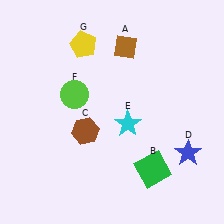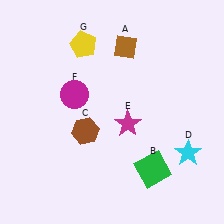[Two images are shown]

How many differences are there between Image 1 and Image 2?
There are 3 differences between the two images.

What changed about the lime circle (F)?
In Image 1, F is lime. In Image 2, it changed to magenta.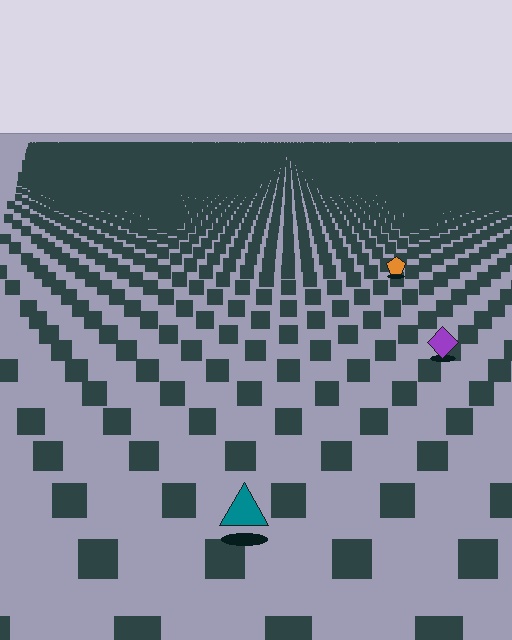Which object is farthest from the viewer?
The orange pentagon is farthest from the viewer. It appears smaller and the ground texture around it is denser.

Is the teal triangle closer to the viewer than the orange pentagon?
Yes. The teal triangle is closer — you can tell from the texture gradient: the ground texture is coarser near it.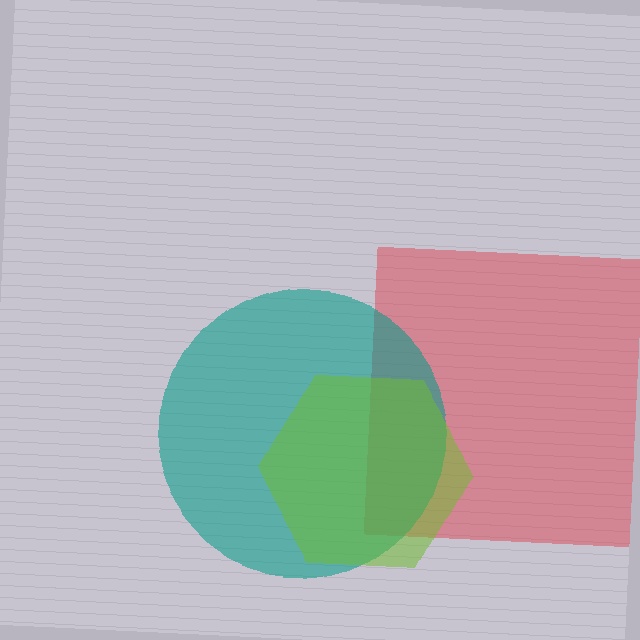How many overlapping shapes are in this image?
There are 3 overlapping shapes in the image.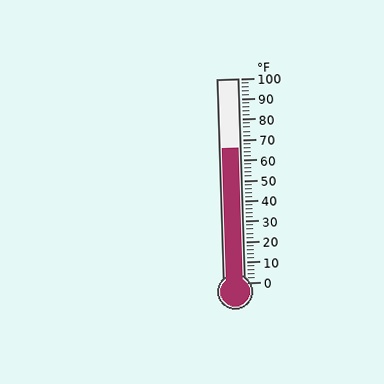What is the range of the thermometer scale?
The thermometer scale ranges from 0°F to 100°F.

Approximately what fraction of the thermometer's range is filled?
The thermometer is filled to approximately 65% of its range.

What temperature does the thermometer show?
The thermometer shows approximately 66°F.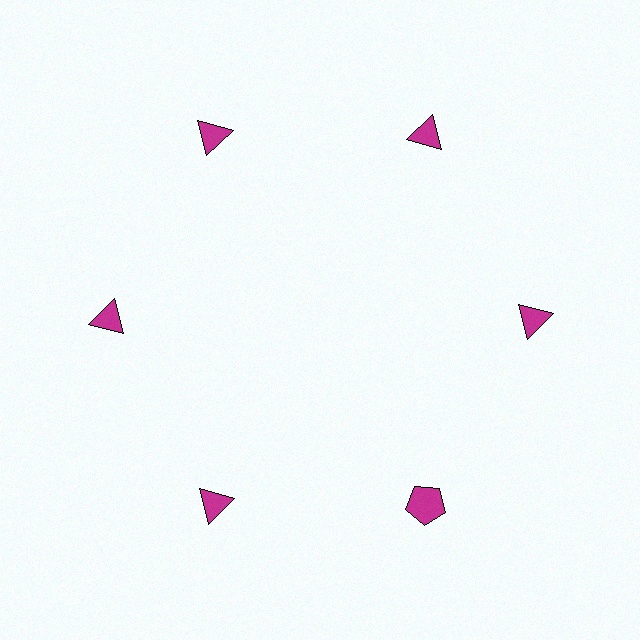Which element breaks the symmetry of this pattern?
The magenta pentagon at roughly the 5 o'clock position breaks the symmetry. All other shapes are magenta triangles.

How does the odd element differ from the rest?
It has a different shape: pentagon instead of triangle.